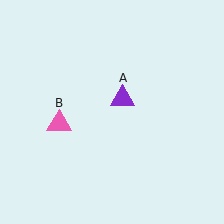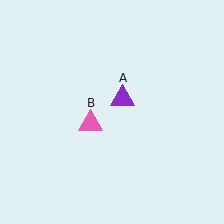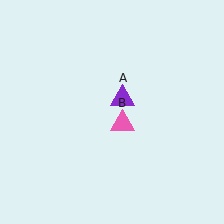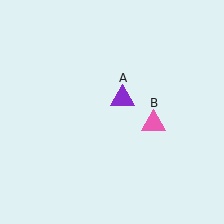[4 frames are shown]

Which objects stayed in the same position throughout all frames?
Purple triangle (object A) remained stationary.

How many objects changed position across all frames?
1 object changed position: pink triangle (object B).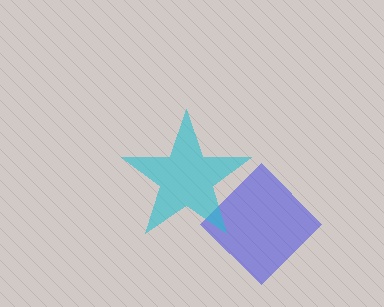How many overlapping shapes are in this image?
There are 2 overlapping shapes in the image.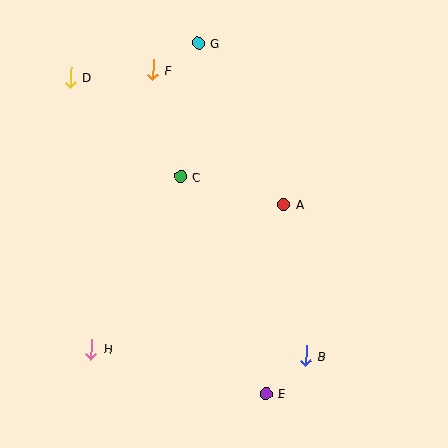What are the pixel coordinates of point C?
Point C is at (181, 176).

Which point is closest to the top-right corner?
Point G is closest to the top-right corner.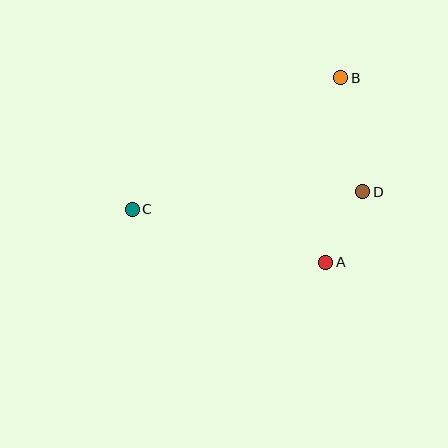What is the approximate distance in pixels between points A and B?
The distance between A and B is approximately 185 pixels.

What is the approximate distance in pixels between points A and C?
The distance between A and C is approximately 201 pixels.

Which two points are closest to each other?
Points A and D are closest to each other.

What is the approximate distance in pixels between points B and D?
The distance between B and D is approximately 116 pixels.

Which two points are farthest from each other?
Points B and C are farthest from each other.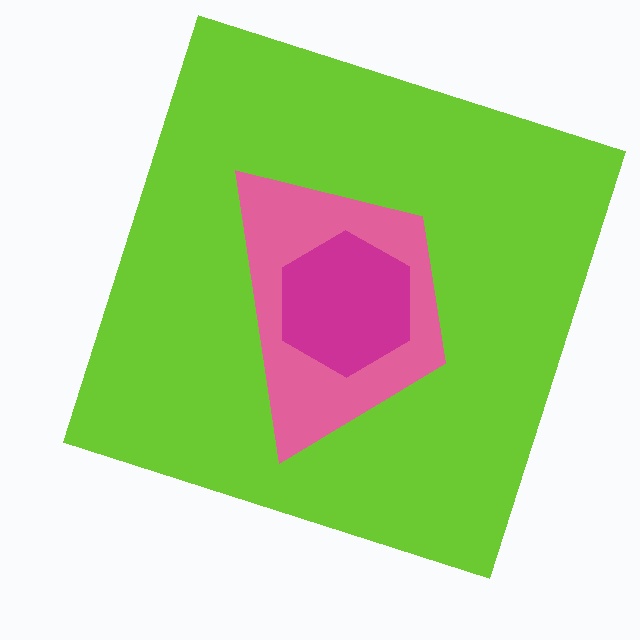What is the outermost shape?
The lime square.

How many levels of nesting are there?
3.